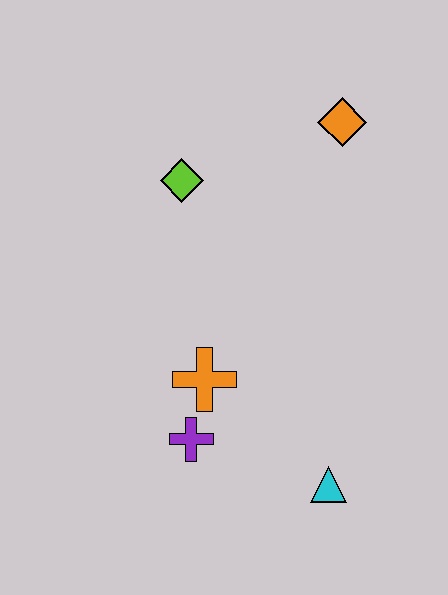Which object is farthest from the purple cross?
The orange diamond is farthest from the purple cross.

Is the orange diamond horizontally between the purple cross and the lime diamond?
No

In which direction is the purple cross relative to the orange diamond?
The purple cross is below the orange diamond.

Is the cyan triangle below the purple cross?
Yes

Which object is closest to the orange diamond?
The lime diamond is closest to the orange diamond.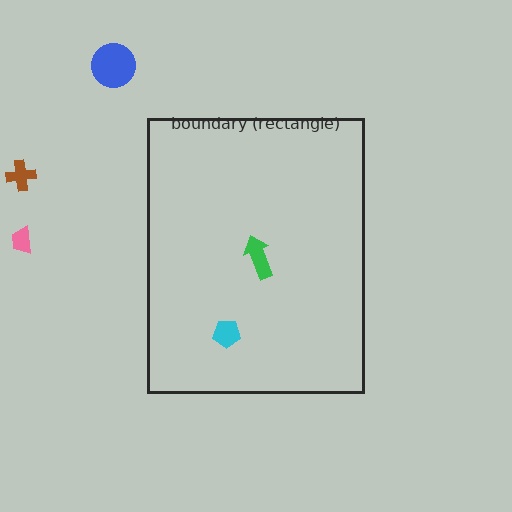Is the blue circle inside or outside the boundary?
Outside.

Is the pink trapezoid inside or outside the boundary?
Outside.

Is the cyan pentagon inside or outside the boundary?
Inside.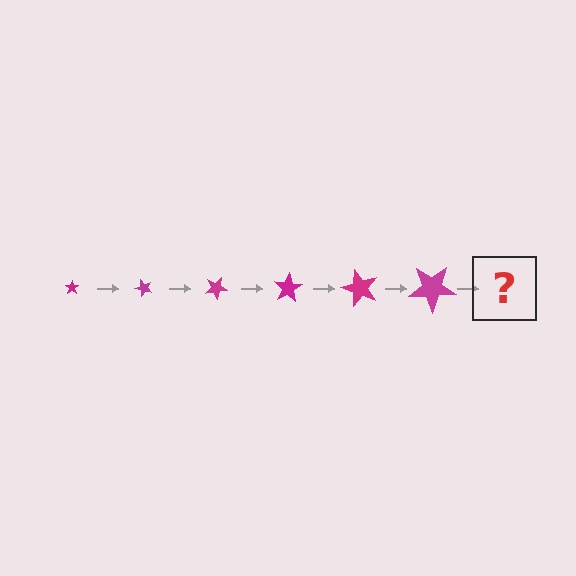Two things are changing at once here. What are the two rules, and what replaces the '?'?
The two rules are that the star grows larger each step and it rotates 50 degrees each step. The '?' should be a star, larger than the previous one and rotated 300 degrees from the start.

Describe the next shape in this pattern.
It should be a star, larger than the previous one and rotated 300 degrees from the start.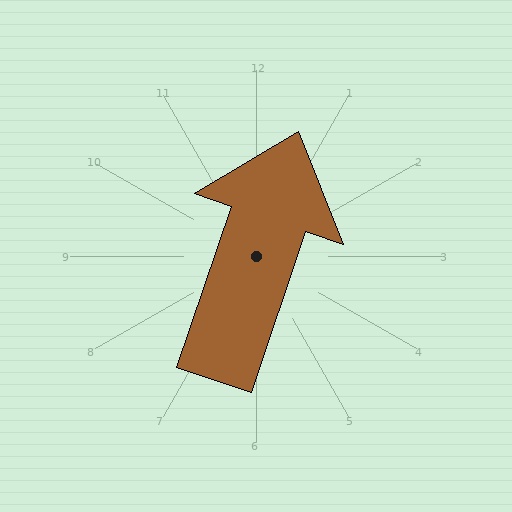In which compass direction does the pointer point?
North.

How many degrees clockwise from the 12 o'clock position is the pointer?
Approximately 19 degrees.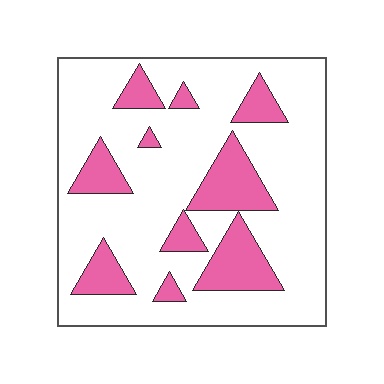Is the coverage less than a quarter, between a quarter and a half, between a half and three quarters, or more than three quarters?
Less than a quarter.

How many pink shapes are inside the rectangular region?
10.